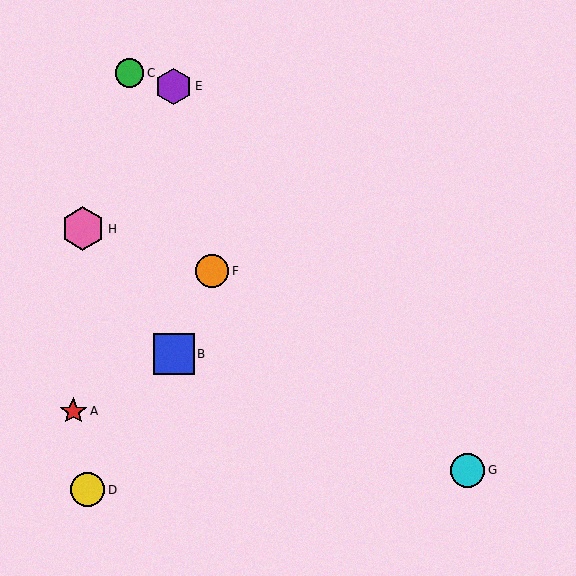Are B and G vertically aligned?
No, B is at x≈174 and G is at x≈467.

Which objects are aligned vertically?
Objects B, E are aligned vertically.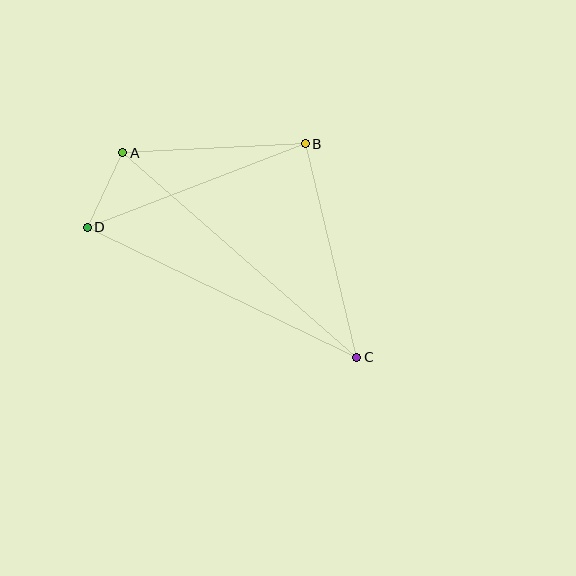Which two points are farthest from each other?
Points A and C are farthest from each other.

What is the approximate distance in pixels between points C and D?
The distance between C and D is approximately 299 pixels.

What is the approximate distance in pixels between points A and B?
The distance between A and B is approximately 183 pixels.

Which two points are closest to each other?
Points A and D are closest to each other.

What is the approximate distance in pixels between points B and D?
The distance between B and D is approximately 234 pixels.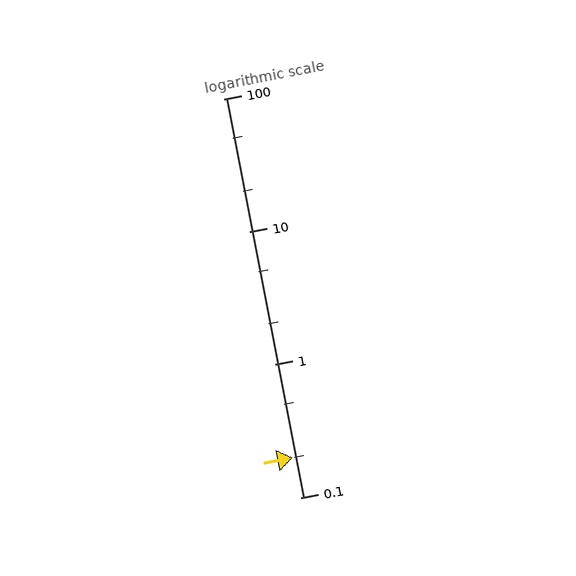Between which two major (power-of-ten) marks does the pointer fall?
The pointer is between 0.1 and 1.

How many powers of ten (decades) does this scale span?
The scale spans 3 decades, from 0.1 to 100.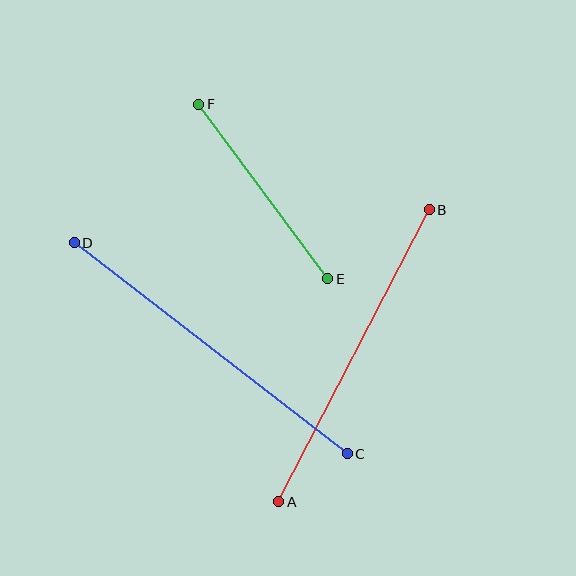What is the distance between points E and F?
The distance is approximately 217 pixels.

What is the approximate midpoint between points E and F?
The midpoint is at approximately (263, 192) pixels.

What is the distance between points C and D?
The distance is approximately 345 pixels.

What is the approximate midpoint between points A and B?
The midpoint is at approximately (354, 356) pixels.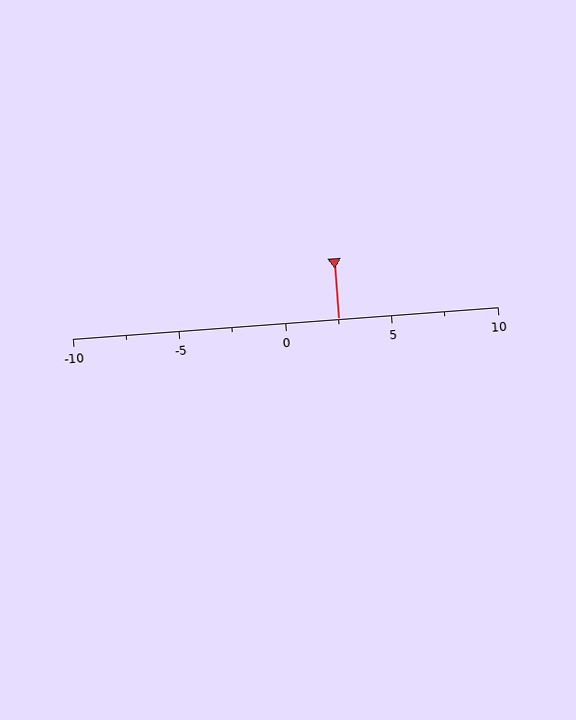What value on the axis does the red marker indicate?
The marker indicates approximately 2.5.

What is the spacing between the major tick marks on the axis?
The major ticks are spaced 5 apart.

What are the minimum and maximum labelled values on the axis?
The axis runs from -10 to 10.